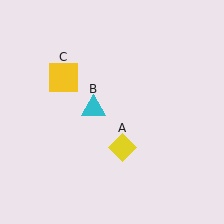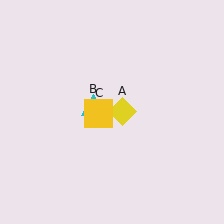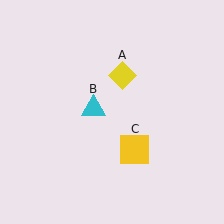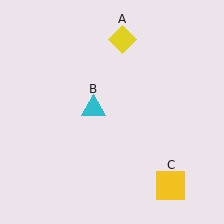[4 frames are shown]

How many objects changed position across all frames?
2 objects changed position: yellow diamond (object A), yellow square (object C).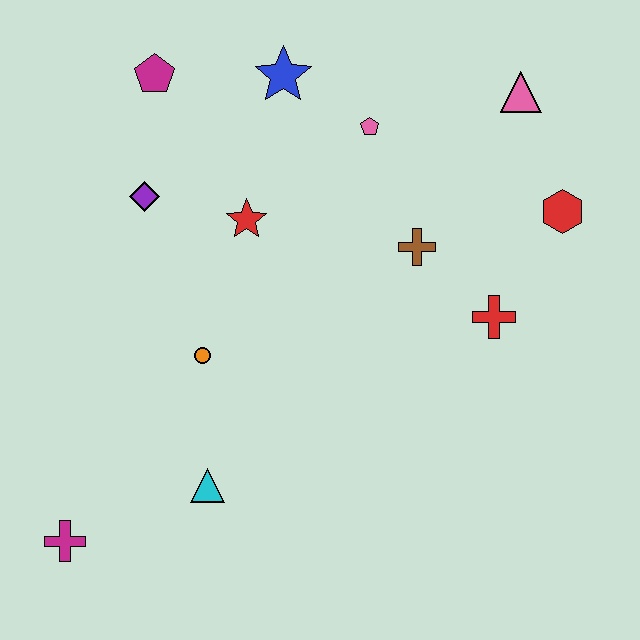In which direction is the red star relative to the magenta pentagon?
The red star is below the magenta pentagon.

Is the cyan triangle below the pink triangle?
Yes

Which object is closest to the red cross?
The brown cross is closest to the red cross.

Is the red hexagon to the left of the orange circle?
No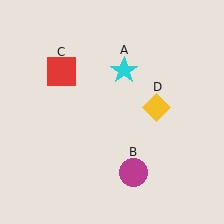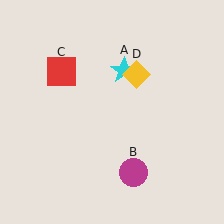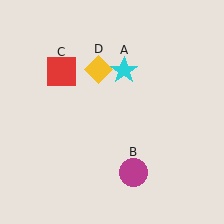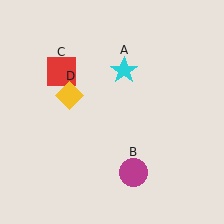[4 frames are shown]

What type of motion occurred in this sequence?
The yellow diamond (object D) rotated counterclockwise around the center of the scene.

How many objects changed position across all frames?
1 object changed position: yellow diamond (object D).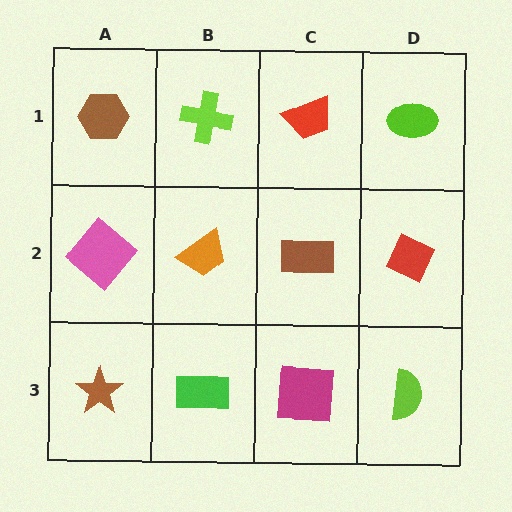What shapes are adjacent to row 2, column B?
A lime cross (row 1, column B), a green rectangle (row 3, column B), a pink diamond (row 2, column A), a brown rectangle (row 2, column C).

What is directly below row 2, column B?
A green rectangle.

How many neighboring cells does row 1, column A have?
2.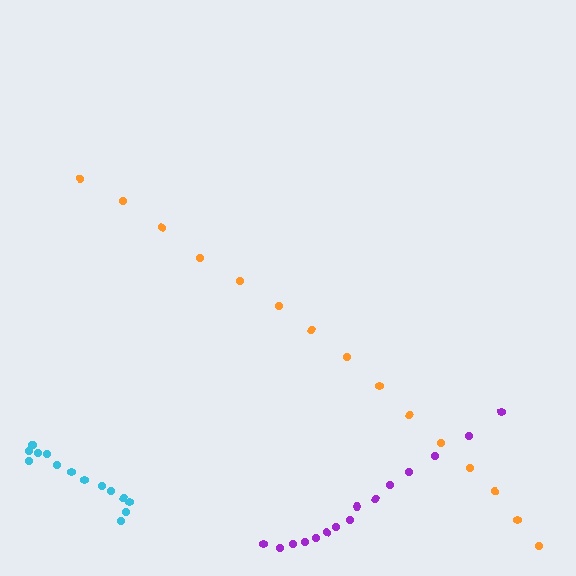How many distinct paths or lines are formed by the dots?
There are 3 distinct paths.